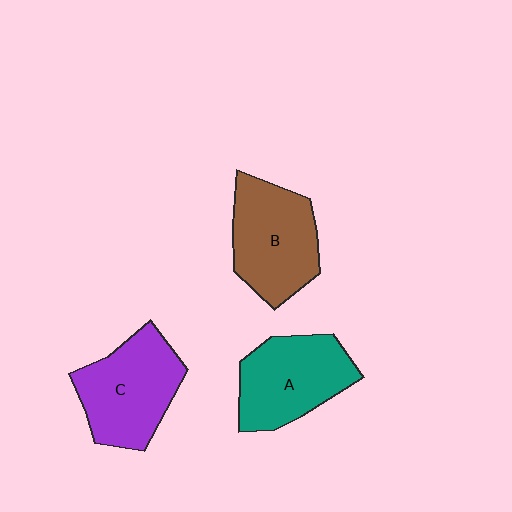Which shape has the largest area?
Shape C (purple).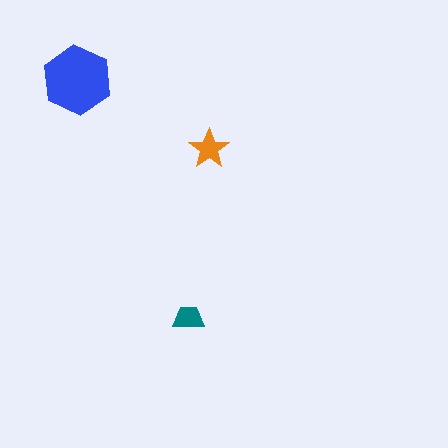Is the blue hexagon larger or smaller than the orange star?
Larger.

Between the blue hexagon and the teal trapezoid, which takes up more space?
The blue hexagon.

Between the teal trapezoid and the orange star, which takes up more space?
The orange star.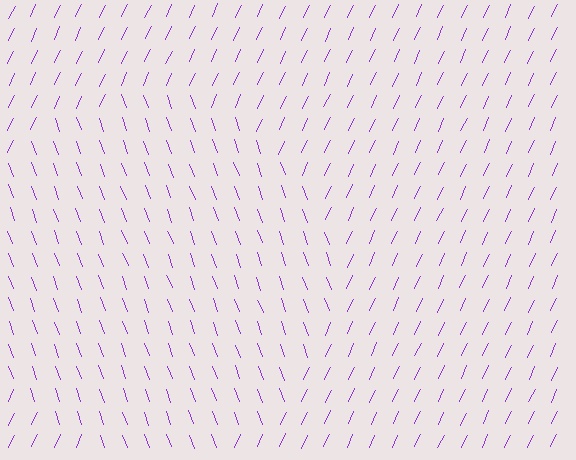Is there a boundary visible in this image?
Yes, there is a texture boundary formed by a change in line orientation.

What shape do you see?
I see a circle.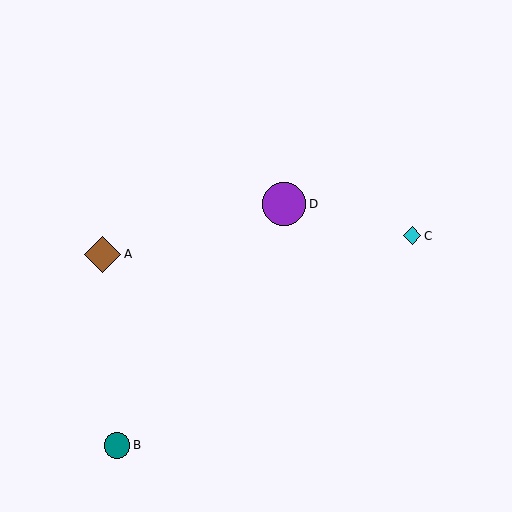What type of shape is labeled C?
Shape C is a cyan diamond.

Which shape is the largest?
The purple circle (labeled D) is the largest.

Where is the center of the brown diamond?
The center of the brown diamond is at (103, 254).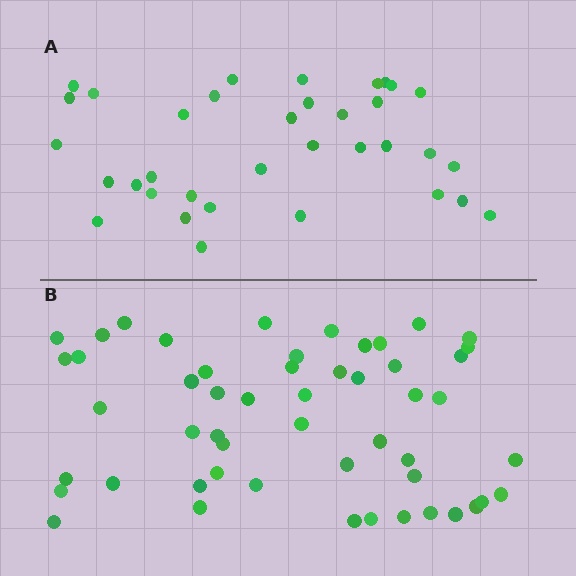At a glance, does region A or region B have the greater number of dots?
Region B (the bottom region) has more dots.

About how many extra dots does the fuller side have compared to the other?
Region B has approximately 15 more dots than region A.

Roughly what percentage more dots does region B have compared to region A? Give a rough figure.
About 50% more.